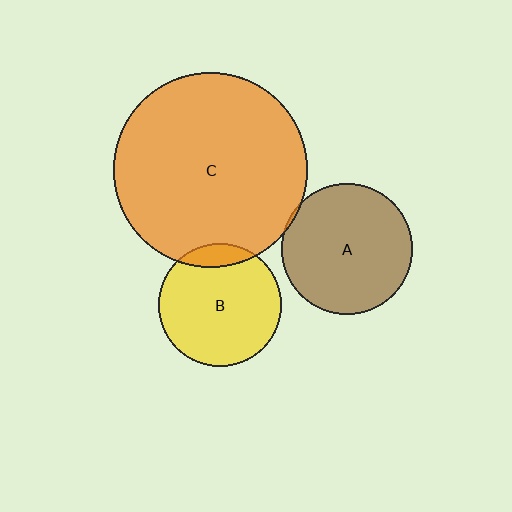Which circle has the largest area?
Circle C (orange).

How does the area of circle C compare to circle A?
Approximately 2.2 times.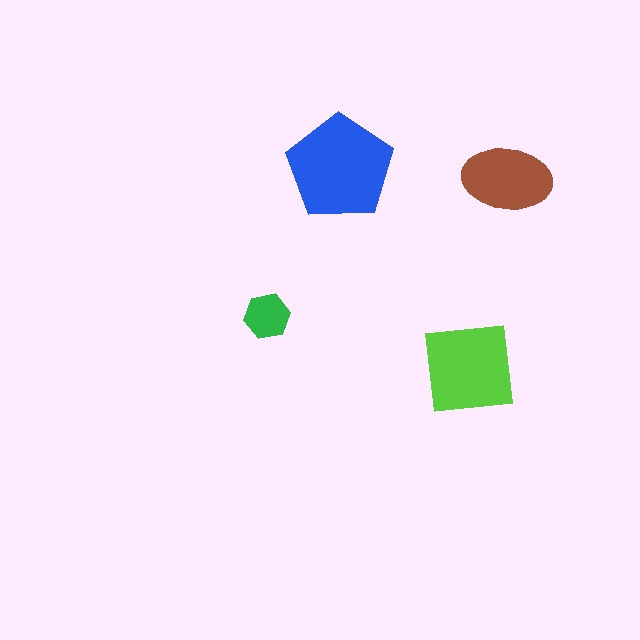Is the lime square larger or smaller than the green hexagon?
Larger.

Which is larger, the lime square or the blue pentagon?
The blue pentagon.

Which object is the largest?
The blue pentagon.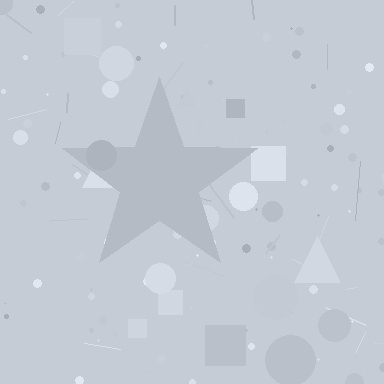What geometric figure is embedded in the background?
A star is embedded in the background.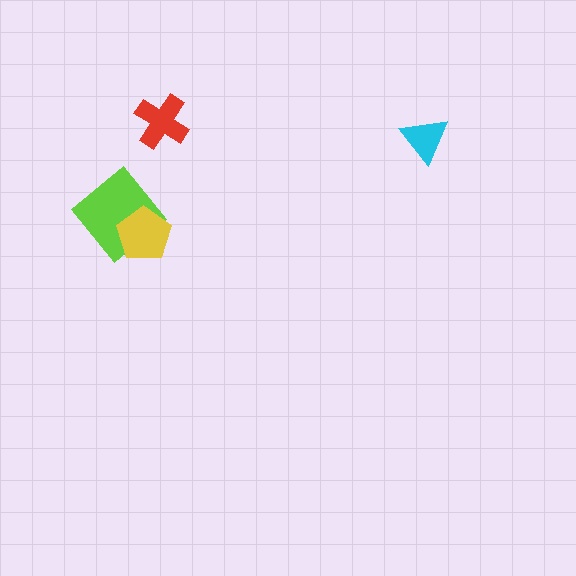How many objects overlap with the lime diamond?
1 object overlaps with the lime diamond.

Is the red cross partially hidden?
No, no other shape covers it.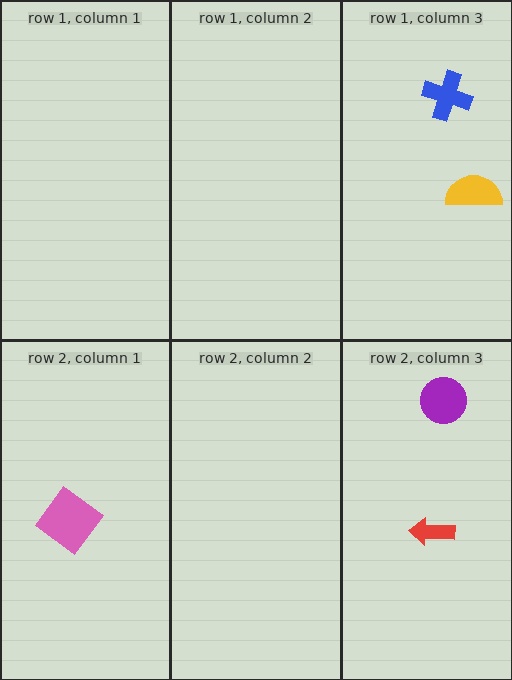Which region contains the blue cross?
The row 1, column 3 region.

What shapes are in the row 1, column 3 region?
The yellow semicircle, the blue cross.